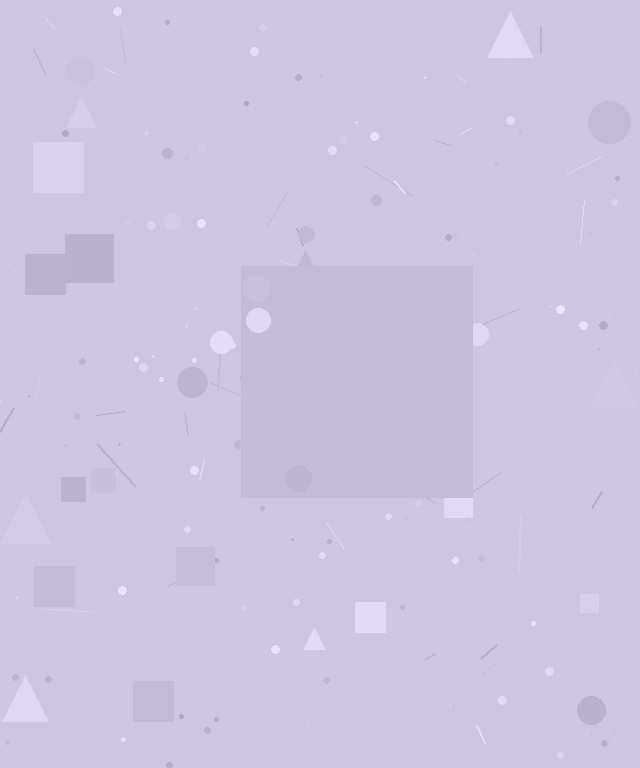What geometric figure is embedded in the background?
A square is embedded in the background.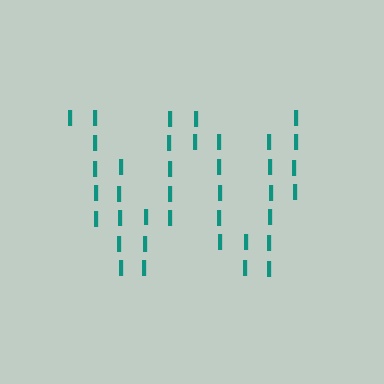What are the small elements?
The small elements are letter I's.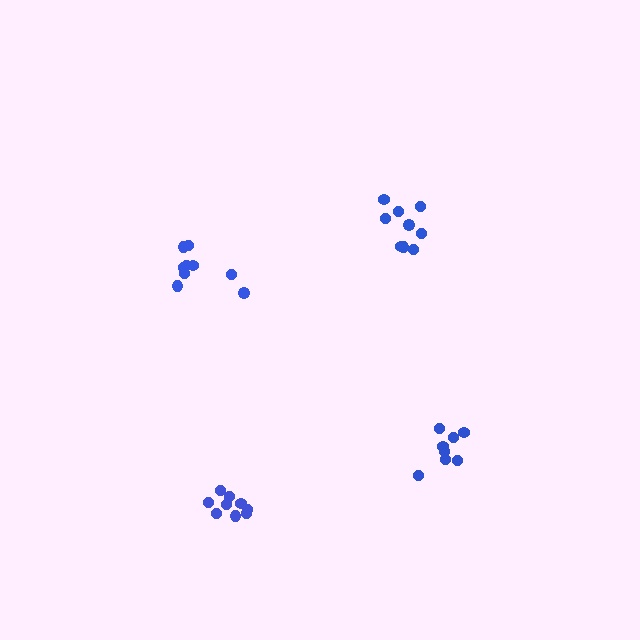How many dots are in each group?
Group 1: 9 dots, Group 2: 9 dots, Group 3: 9 dots, Group 4: 8 dots (35 total).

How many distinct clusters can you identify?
There are 4 distinct clusters.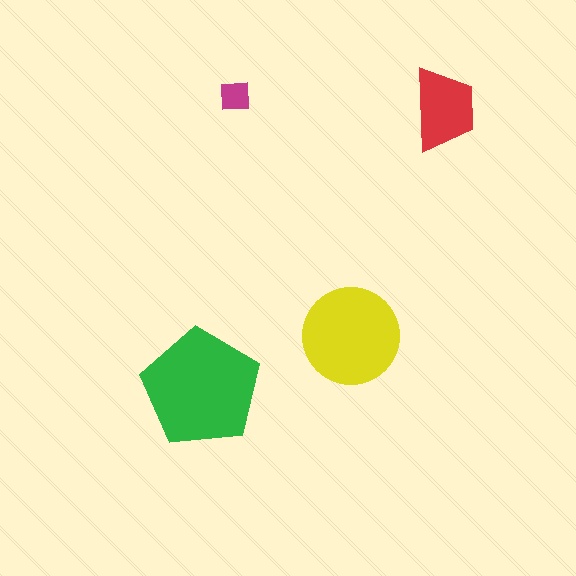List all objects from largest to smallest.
The green pentagon, the yellow circle, the red trapezoid, the magenta square.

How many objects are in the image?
There are 4 objects in the image.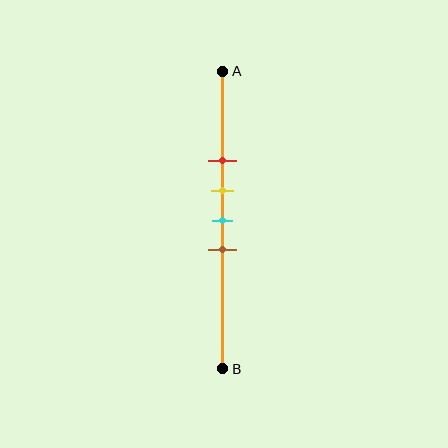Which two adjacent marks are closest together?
The yellow and cyan marks are the closest adjacent pair.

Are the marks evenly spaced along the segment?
Yes, the marks are approximately evenly spaced.